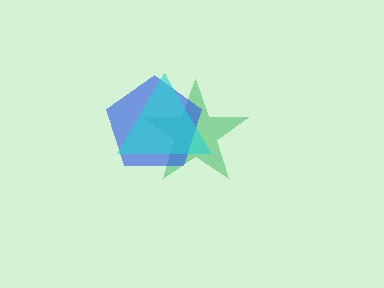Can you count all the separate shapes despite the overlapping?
Yes, there are 3 separate shapes.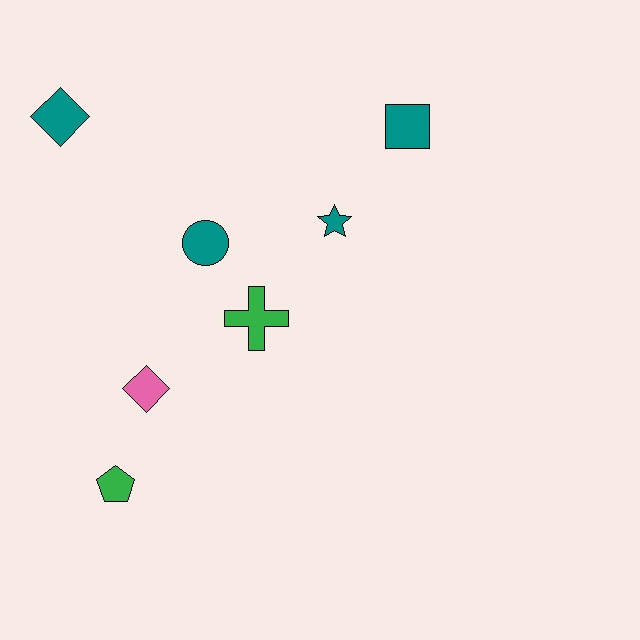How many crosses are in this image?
There is 1 cross.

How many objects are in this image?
There are 7 objects.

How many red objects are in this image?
There are no red objects.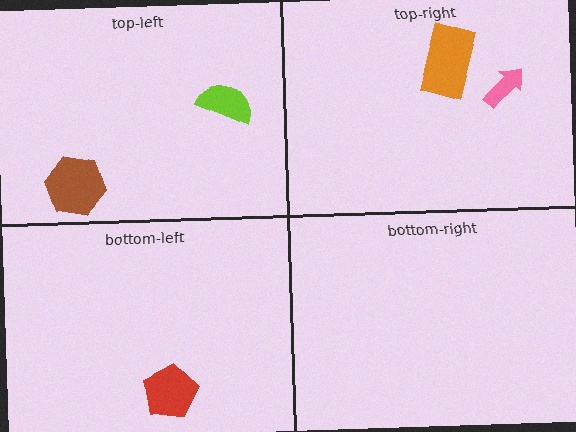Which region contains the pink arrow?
The top-right region.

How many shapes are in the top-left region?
2.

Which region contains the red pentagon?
The bottom-left region.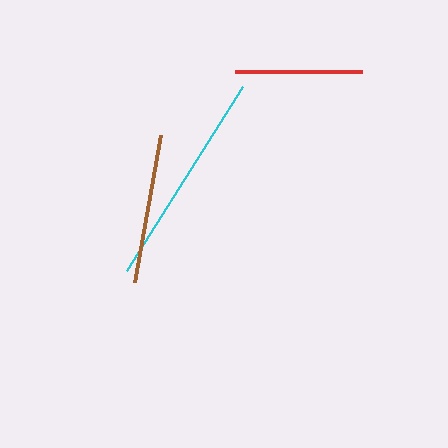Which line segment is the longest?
The cyan line is the longest at approximately 218 pixels.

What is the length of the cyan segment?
The cyan segment is approximately 218 pixels long.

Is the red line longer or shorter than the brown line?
The brown line is longer than the red line.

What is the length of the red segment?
The red segment is approximately 126 pixels long.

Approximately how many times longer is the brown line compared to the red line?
The brown line is approximately 1.2 times the length of the red line.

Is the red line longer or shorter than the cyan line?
The cyan line is longer than the red line.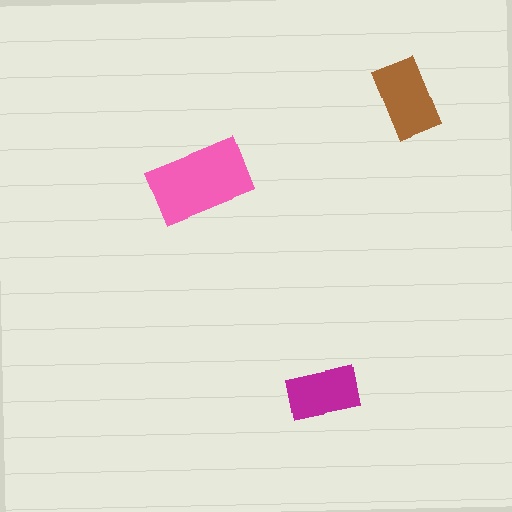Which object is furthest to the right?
The brown rectangle is rightmost.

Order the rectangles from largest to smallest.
the pink one, the brown one, the magenta one.